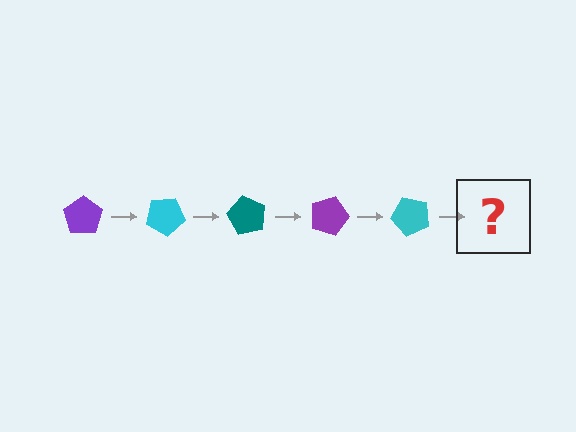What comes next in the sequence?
The next element should be a teal pentagon, rotated 150 degrees from the start.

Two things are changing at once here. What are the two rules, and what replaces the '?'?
The two rules are that it rotates 30 degrees each step and the color cycles through purple, cyan, and teal. The '?' should be a teal pentagon, rotated 150 degrees from the start.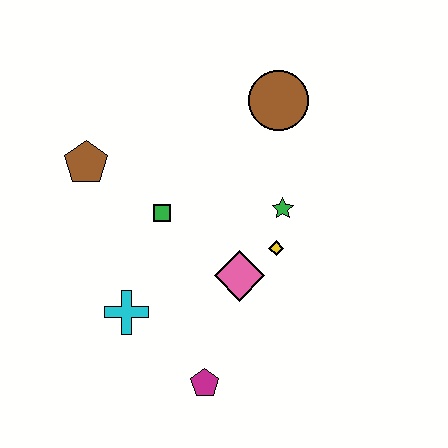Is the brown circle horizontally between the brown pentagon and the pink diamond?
No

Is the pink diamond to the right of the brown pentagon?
Yes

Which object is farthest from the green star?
The brown pentagon is farthest from the green star.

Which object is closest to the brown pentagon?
The green square is closest to the brown pentagon.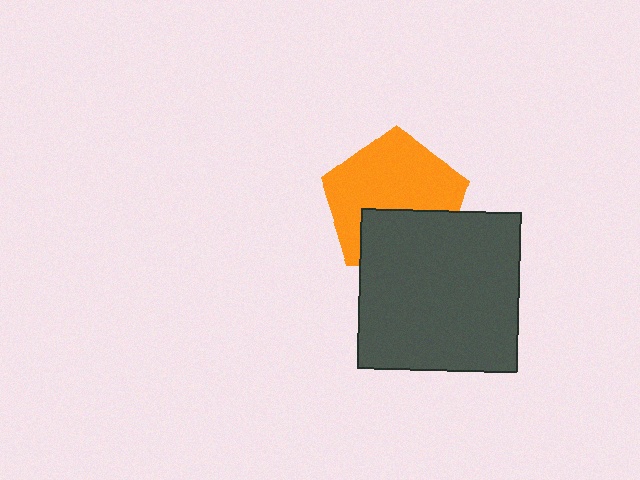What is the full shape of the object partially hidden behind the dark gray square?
The partially hidden object is an orange pentagon.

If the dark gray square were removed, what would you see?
You would see the complete orange pentagon.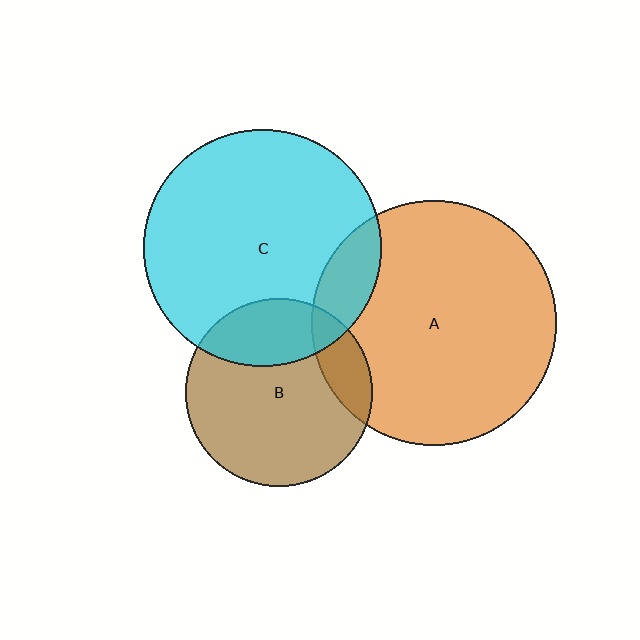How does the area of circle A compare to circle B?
Approximately 1.7 times.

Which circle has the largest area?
Circle A (orange).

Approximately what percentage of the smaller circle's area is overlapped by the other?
Approximately 15%.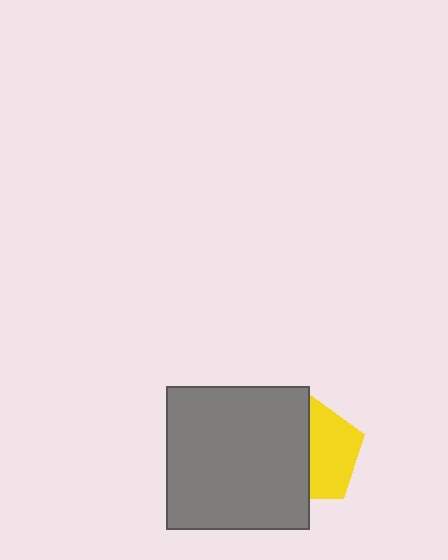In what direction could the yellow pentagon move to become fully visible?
The yellow pentagon could move right. That would shift it out from behind the gray square entirely.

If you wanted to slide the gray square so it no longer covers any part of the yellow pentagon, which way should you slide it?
Slide it left — that is the most direct way to separate the two shapes.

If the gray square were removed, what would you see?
You would see the complete yellow pentagon.